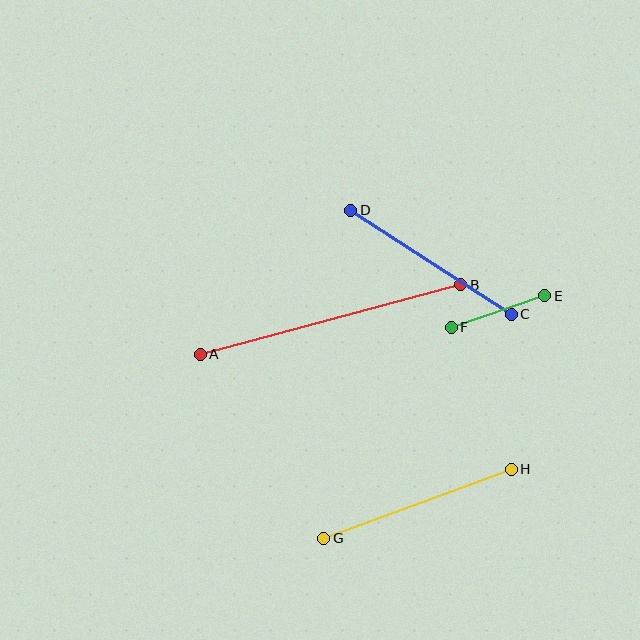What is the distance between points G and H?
The distance is approximately 200 pixels.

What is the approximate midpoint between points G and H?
The midpoint is at approximately (417, 504) pixels.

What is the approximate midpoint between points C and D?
The midpoint is at approximately (431, 262) pixels.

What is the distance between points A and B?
The distance is approximately 270 pixels.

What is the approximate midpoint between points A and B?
The midpoint is at approximately (331, 319) pixels.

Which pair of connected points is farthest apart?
Points A and B are farthest apart.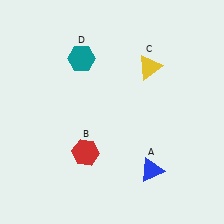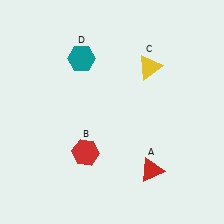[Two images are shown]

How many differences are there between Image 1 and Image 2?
There is 1 difference between the two images.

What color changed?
The triangle (A) changed from blue in Image 1 to red in Image 2.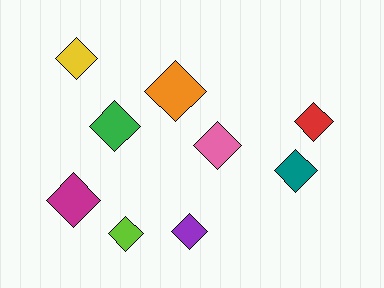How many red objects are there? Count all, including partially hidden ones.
There is 1 red object.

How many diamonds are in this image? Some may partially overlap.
There are 9 diamonds.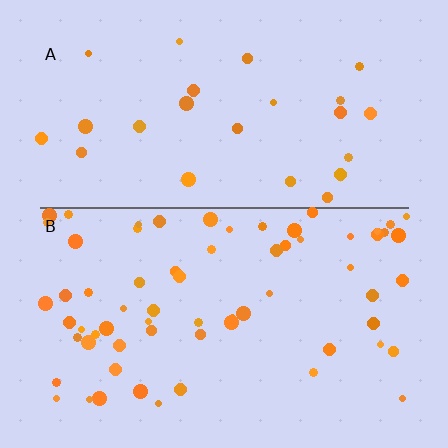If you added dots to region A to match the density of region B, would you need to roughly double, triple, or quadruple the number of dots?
Approximately triple.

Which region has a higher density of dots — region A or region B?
B (the bottom).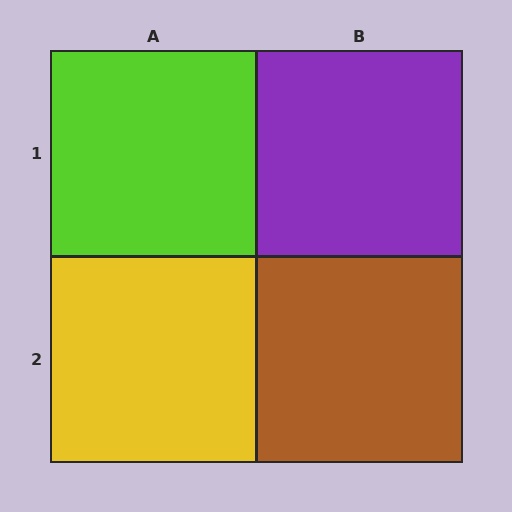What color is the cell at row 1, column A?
Lime.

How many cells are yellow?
1 cell is yellow.